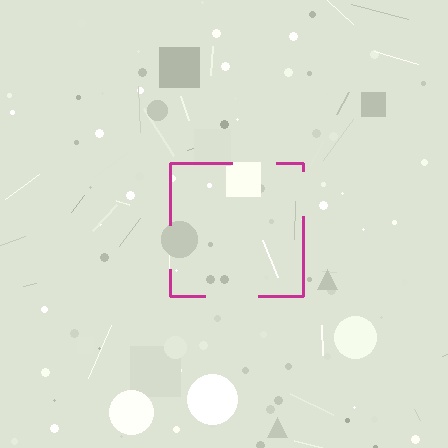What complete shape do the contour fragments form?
The contour fragments form a square.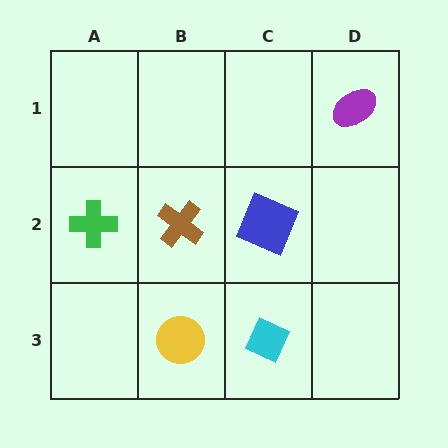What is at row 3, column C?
A cyan diamond.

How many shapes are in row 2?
3 shapes.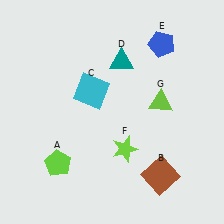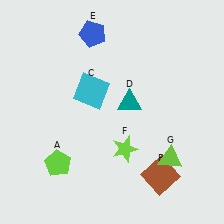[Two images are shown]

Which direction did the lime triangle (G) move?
The lime triangle (G) moved down.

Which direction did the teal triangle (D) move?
The teal triangle (D) moved down.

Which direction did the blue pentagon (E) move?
The blue pentagon (E) moved left.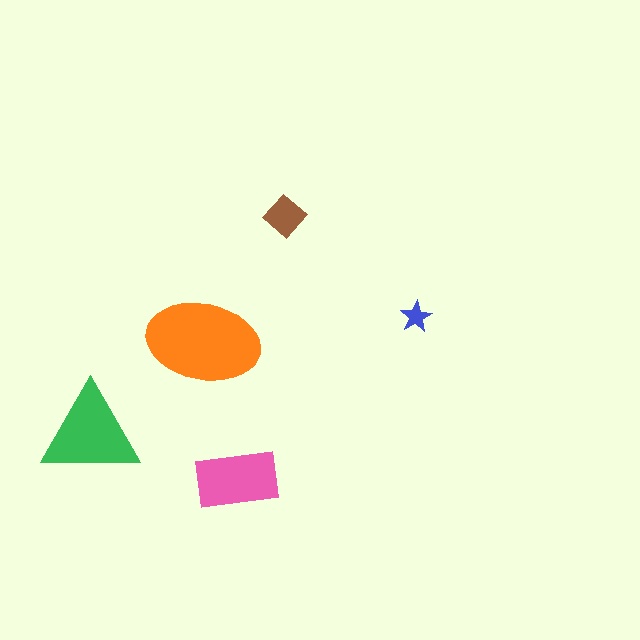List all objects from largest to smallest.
The orange ellipse, the green triangle, the pink rectangle, the brown diamond, the blue star.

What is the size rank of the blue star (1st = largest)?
5th.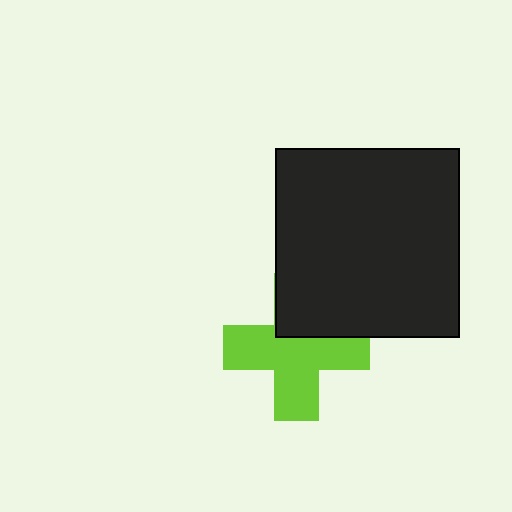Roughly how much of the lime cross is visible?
Most of it is visible (roughly 70%).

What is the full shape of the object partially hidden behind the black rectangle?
The partially hidden object is a lime cross.